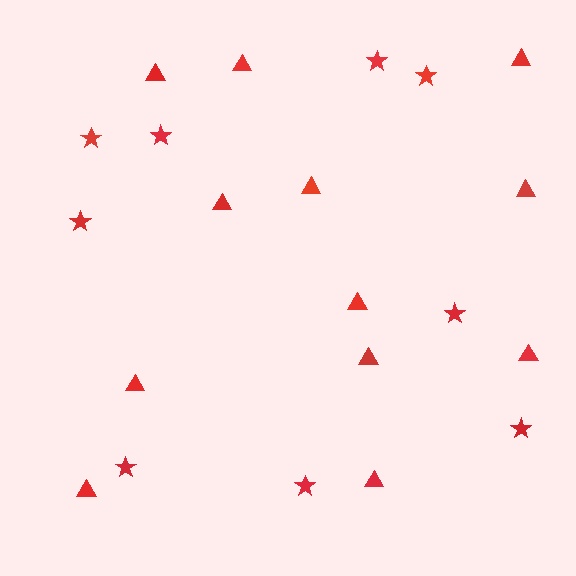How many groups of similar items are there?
There are 2 groups: one group of stars (9) and one group of triangles (12).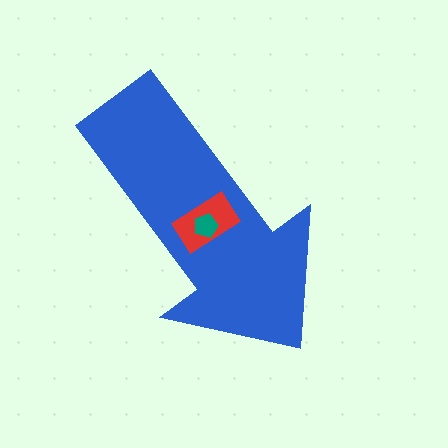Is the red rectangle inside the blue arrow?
Yes.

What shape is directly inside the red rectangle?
The teal pentagon.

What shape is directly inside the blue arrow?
The red rectangle.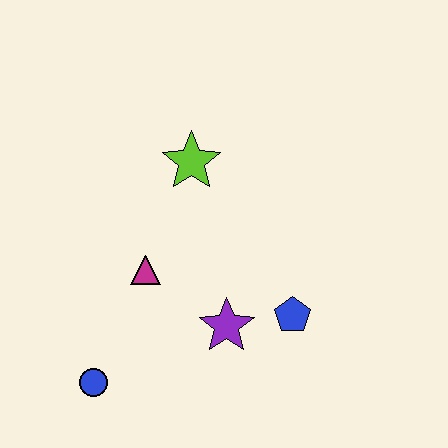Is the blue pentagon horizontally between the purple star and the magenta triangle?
No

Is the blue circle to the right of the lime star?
No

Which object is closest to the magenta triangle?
The purple star is closest to the magenta triangle.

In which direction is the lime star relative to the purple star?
The lime star is above the purple star.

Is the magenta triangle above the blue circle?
Yes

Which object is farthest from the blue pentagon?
The blue circle is farthest from the blue pentagon.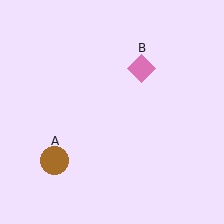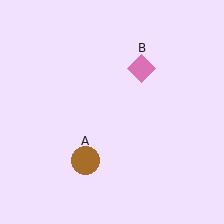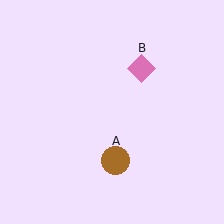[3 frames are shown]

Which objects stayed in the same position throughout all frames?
Pink diamond (object B) remained stationary.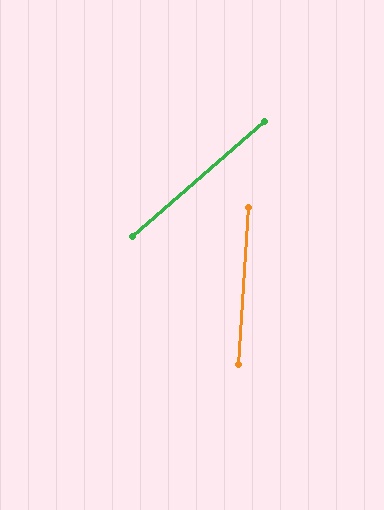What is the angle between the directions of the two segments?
Approximately 45 degrees.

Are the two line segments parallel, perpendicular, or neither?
Neither parallel nor perpendicular — they differ by about 45°.